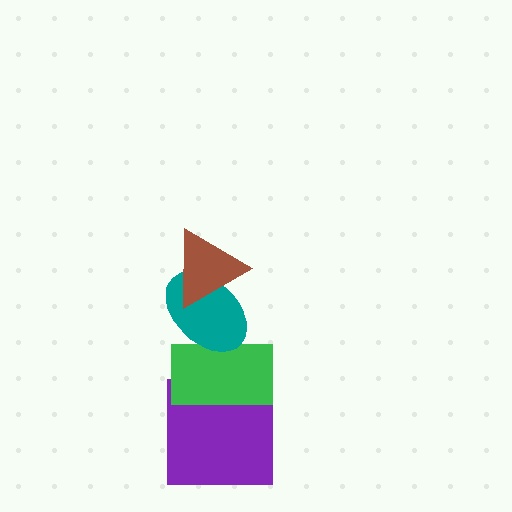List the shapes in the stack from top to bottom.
From top to bottom: the brown triangle, the teal ellipse, the green rectangle, the purple square.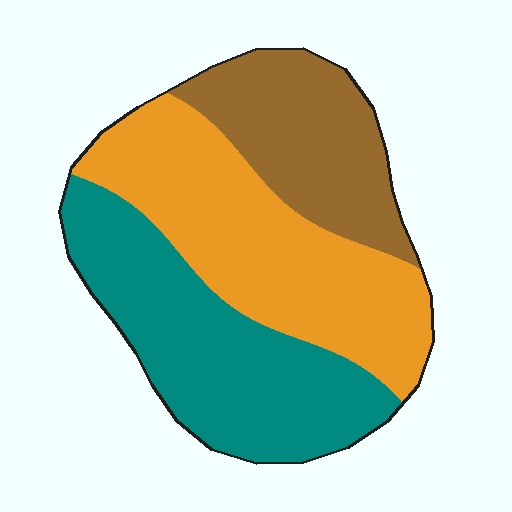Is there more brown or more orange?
Orange.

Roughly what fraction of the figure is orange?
Orange takes up about two fifths (2/5) of the figure.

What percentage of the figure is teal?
Teal covers around 35% of the figure.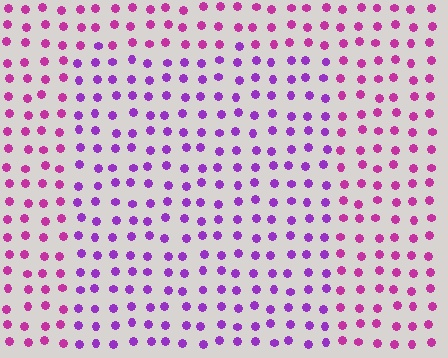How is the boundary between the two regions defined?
The boundary is defined purely by a slight shift in hue (about 33 degrees). Spacing, size, and orientation are identical on both sides.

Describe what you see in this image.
The image is filled with small magenta elements in a uniform arrangement. A rectangle-shaped region is visible where the elements are tinted to a slightly different hue, forming a subtle color boundary.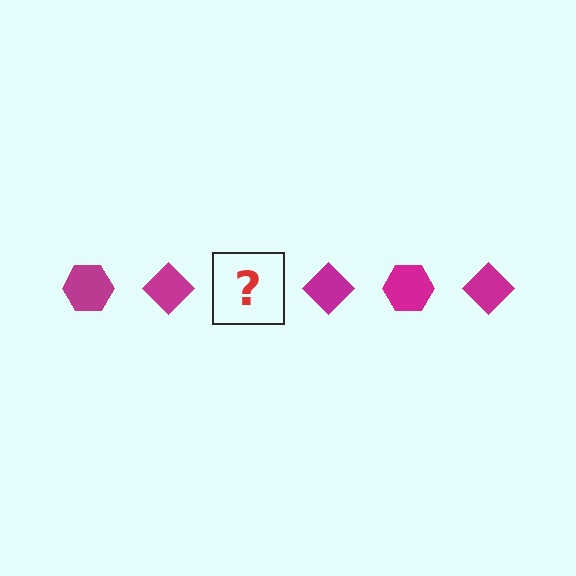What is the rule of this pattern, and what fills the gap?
The rule is that the pattern cycles through hexagon, diamond shapes in magenta. The gap should be filled with a magenta hexagon.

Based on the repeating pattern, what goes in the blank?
The blank should be a magenta hexagon.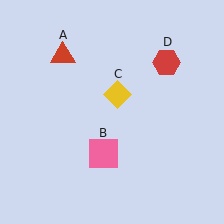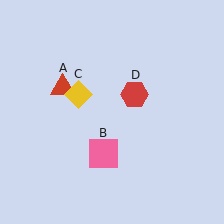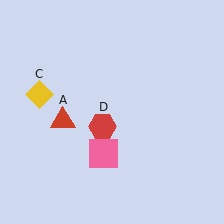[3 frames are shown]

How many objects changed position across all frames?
3 objects changed position: red triangle (object A), yellow diamond (object C), red hexagon (object D).